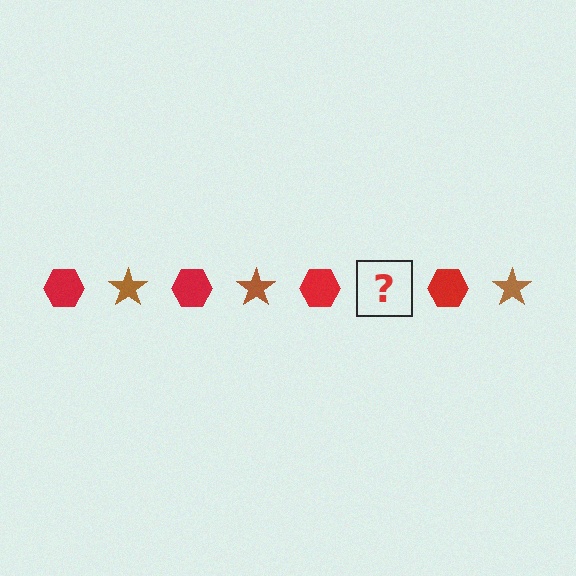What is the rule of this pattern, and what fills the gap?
The rule is that the pattern alternates between red hexagon and brown star. The gap should be filled with a brown star.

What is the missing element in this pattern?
The missing element is a brown star.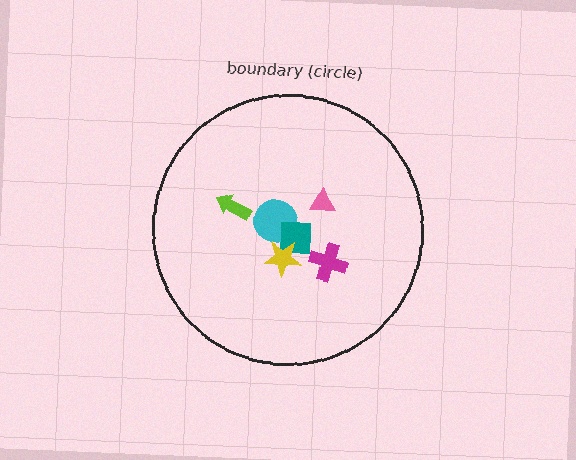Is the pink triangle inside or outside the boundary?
Inside.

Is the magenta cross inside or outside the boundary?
Inside.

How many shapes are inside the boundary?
6 inside, 0 outside.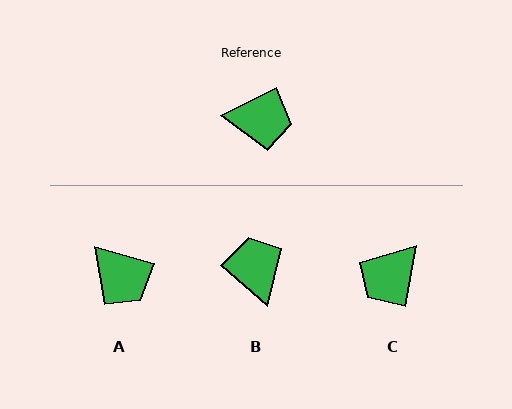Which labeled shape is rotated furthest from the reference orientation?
C, about 127 degrees away.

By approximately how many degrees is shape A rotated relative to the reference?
Approximately 43 degrees clockwise.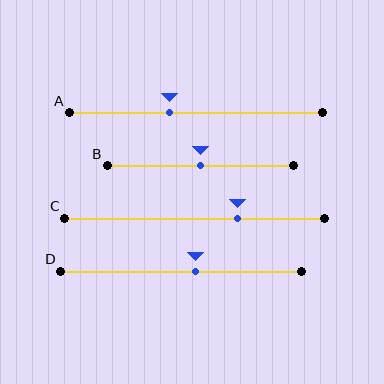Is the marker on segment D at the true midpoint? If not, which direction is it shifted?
No, the marker on segment D is shifted to the right by about 6% of the segment length.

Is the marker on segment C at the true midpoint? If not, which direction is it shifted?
No, the marker on segment C is shifted to the right by about 17% of the segment length.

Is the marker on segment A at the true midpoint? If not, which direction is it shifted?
No, the marker on segment A is shifted to the left by about 10% of the segment length.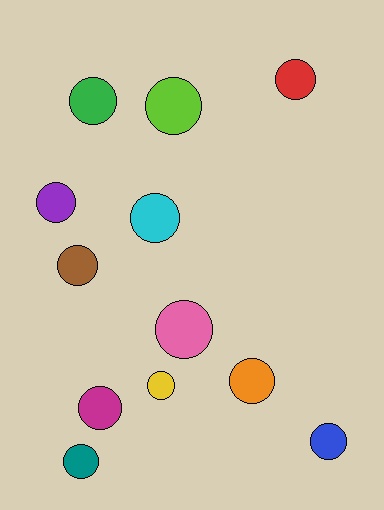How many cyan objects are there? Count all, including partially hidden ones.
There is 1 cyan object.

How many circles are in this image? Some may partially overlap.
There are 12 circles.